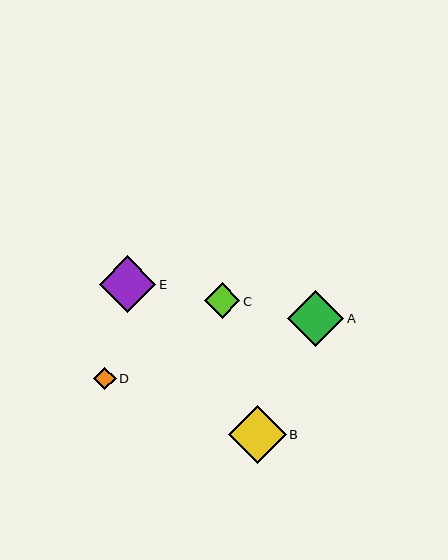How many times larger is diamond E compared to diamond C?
Diamond E is approximately 1.6 times the size of diamond C.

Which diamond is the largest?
Diamond B is the largest with a size of approximately 58 pixels.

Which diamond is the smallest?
Diamond D is the smallest with a size of approximately 22 pixels.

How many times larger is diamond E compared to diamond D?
Diamond E is approximately 2.6 times the size of diamond D.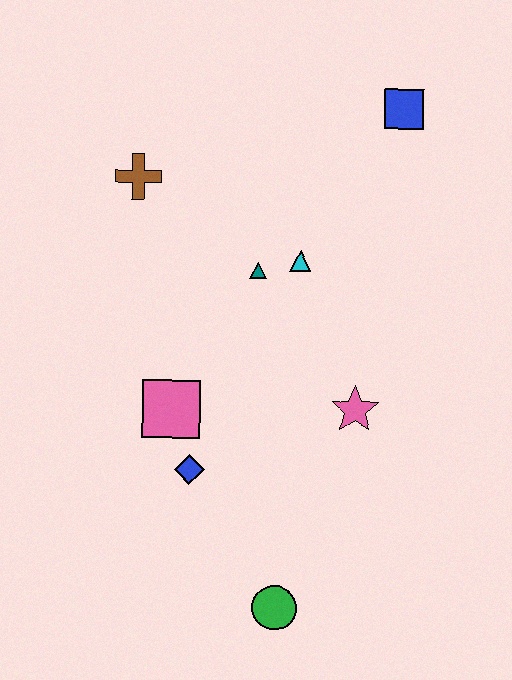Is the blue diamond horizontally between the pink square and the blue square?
Yes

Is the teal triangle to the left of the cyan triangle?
Yes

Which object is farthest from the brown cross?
The green circle is farthest from the brown cross.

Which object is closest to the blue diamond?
The pink square is closest to the blue diamond.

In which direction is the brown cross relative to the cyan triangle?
The brown cross is to the left of the cyan triangle.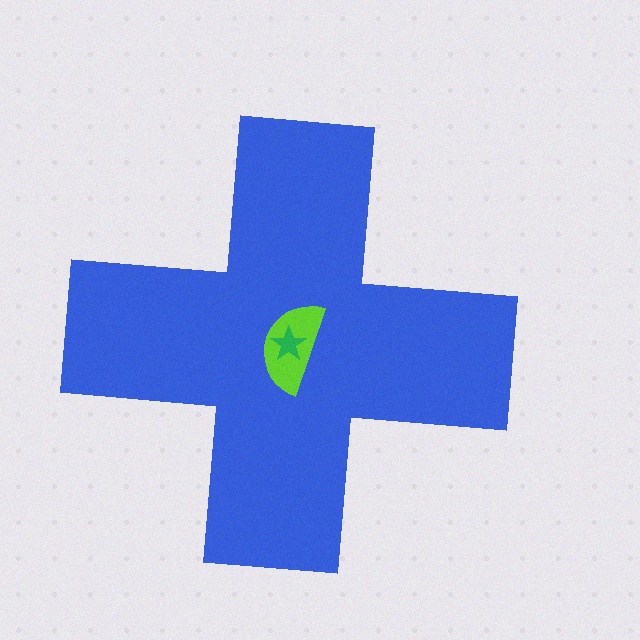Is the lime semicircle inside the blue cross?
Yes.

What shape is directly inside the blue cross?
The lime semicircle.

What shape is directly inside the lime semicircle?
The green star.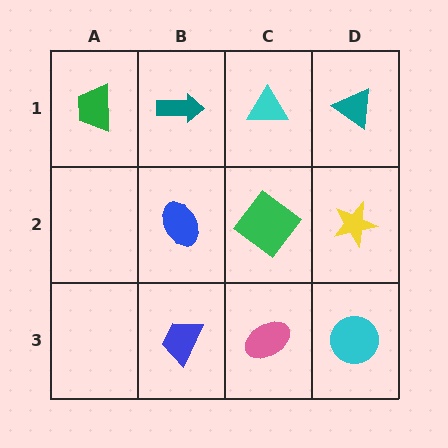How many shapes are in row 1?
4 shapes.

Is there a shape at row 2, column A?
No, that cell is empty.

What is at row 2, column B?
A blue ellipse.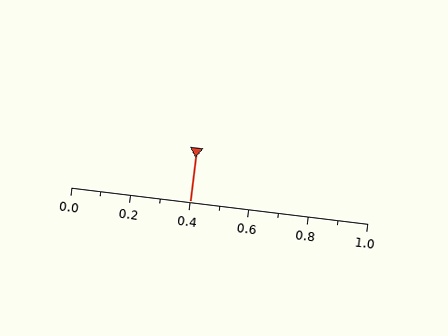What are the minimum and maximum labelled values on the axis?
The axis runs from 0.0 to 1.0.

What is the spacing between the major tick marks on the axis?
The major ticks are spaced 0.2 apart.